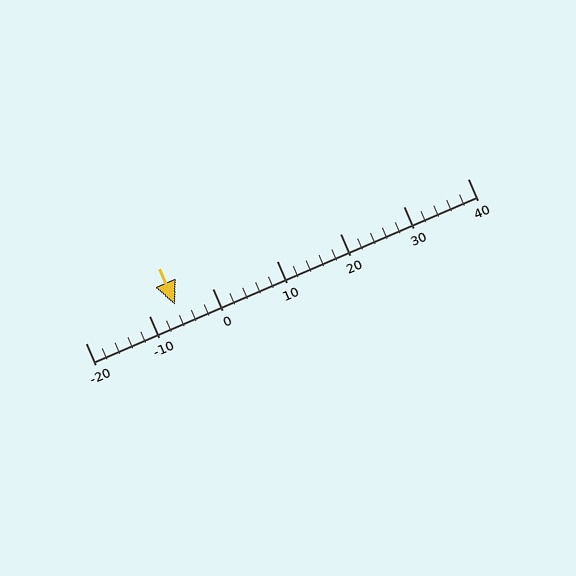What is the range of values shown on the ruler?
The ruler shows values from -20 to 40.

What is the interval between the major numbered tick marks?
The major tick marks are spaced 10 units apart.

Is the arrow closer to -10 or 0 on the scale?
The arrow is closer to -10.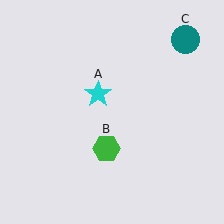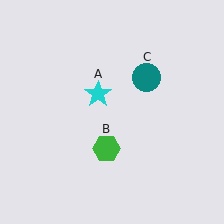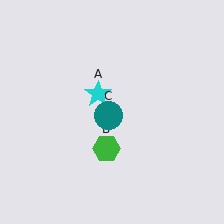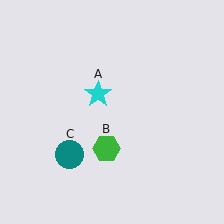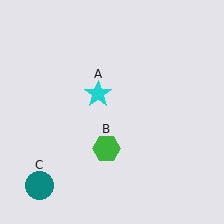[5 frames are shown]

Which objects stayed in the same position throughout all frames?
Cyan star (object A) and green hexagon (object B) remained stationary.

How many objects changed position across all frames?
1 object changed position: teal circle (object C).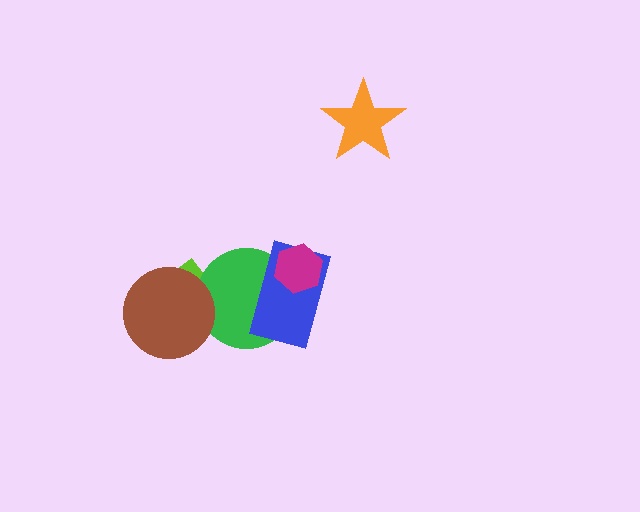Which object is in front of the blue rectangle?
The magenta hexagon is in front of the blue rectangle.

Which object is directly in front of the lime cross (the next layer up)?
The green circle is directly in front of the lime cross.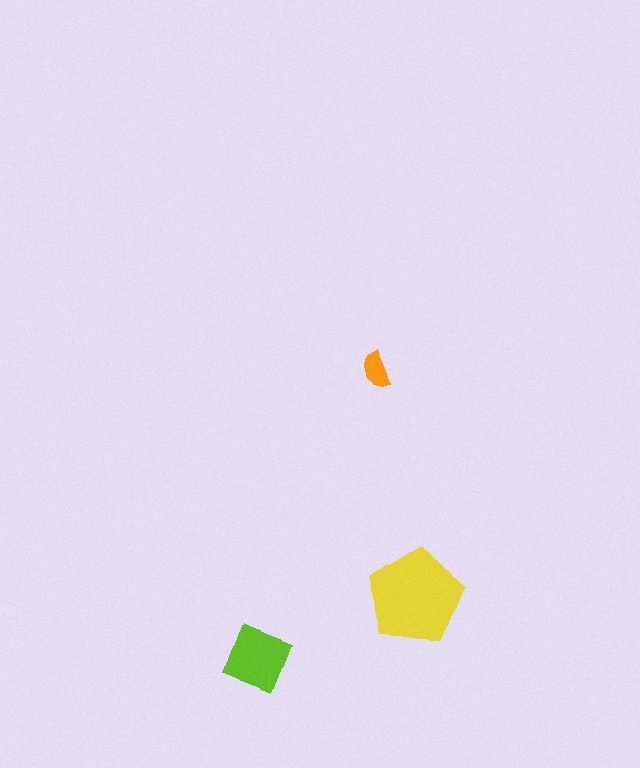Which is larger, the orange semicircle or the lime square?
The lime square.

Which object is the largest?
The yellow pentagon.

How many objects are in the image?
There are 3 objects in the image.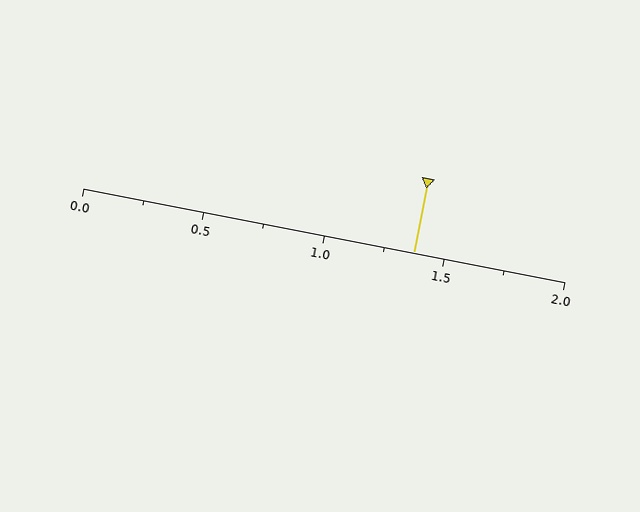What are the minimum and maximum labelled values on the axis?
The axis runs from 0.0 to 2.0.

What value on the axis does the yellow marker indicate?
The marker indicates approximately 1.38.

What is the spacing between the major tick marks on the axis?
The major ticks are spaced 0.5 apart.